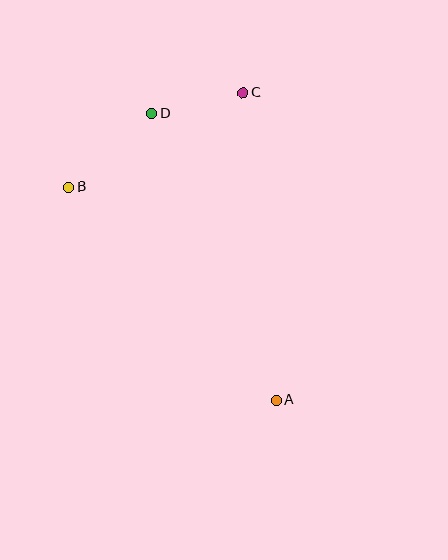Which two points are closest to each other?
Points C and D are closest to each other.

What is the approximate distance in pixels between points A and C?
The distance between A and C is approximately 309 pixels.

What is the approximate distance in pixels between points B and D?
The distance between B and D is approximately 111 pixels.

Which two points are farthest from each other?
Points A and D are farthest from each other.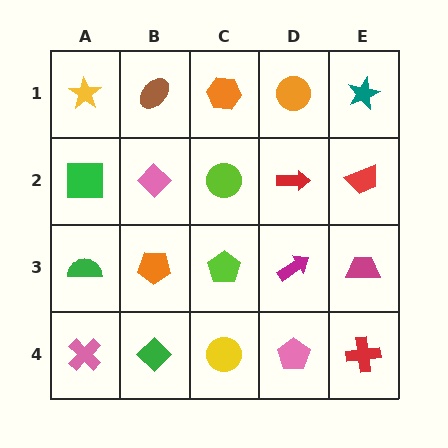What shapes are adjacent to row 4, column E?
A magenta trapezoid (row 3, column E), a pink pentagon (row 4, column D).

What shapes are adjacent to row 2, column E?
A teal star (row 1, column E), a magenta trapezoid (row 3, column E), a red arrow (row 2, column D).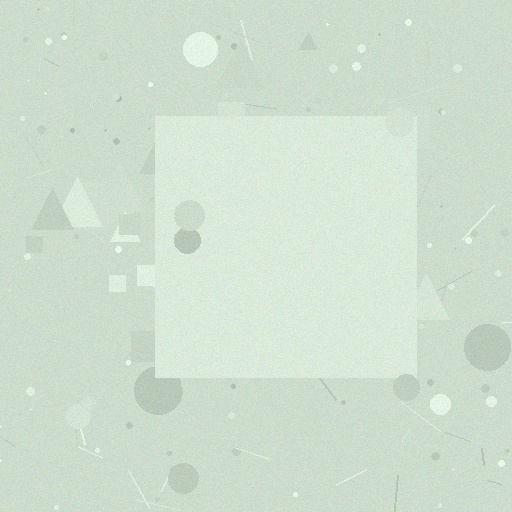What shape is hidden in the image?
A square is hidden in the image.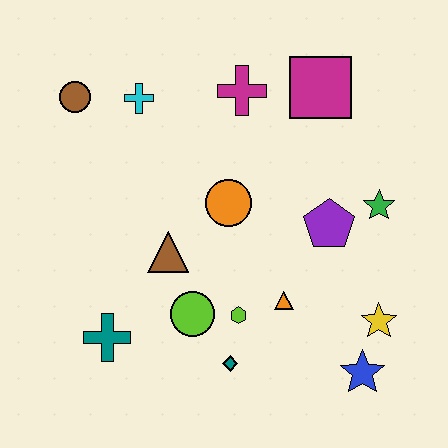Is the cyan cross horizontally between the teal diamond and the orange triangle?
No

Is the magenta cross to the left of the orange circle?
No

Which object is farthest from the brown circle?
The blue star is farthest from the brown circle.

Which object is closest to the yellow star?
The blue star is closest to the yellow star.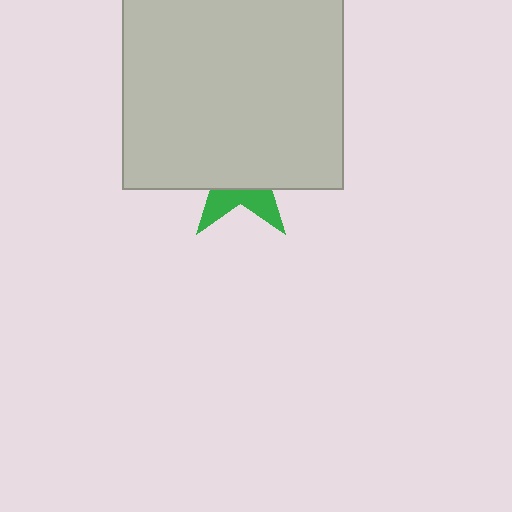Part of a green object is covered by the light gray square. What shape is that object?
It is a star.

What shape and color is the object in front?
The object in front is a light gray square.